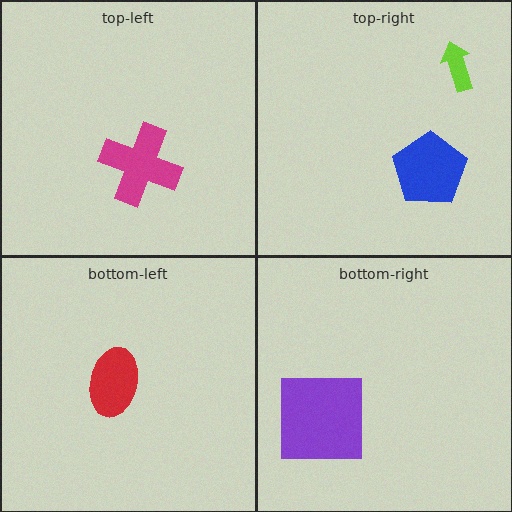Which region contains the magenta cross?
The top-left region.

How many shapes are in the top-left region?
1.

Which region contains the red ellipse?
The bottom-left region.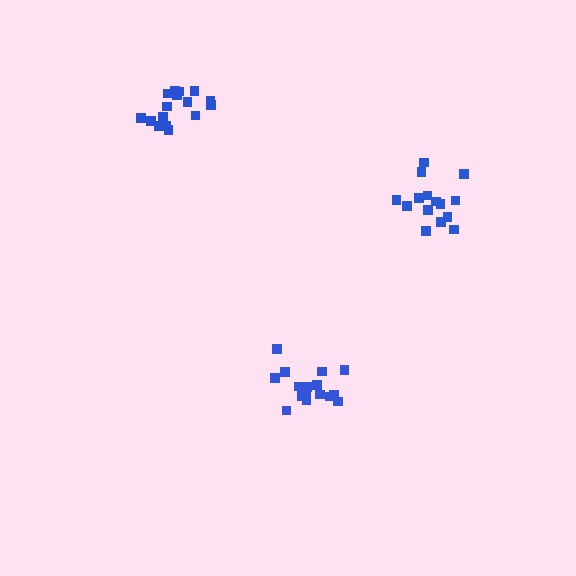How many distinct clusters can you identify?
There are 3 distinct clusters.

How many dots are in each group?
Group 1: 16 dots, Group 2: 15 dots, Group 3: 16 dots (47 total).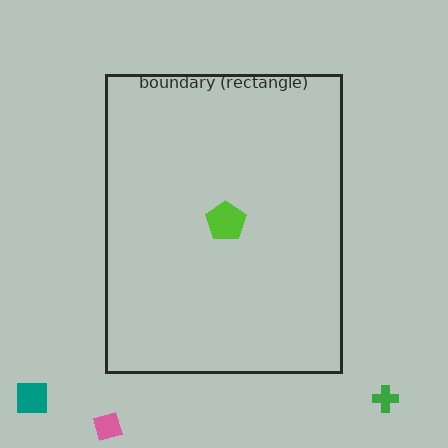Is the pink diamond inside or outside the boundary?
Outside.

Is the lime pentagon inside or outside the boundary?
Inside.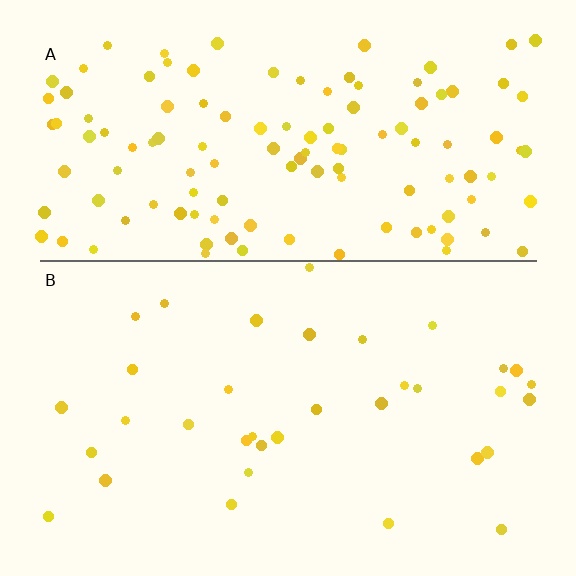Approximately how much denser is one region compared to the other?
Approximately 3.5× — region A over region B.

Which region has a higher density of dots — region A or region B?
A (the top).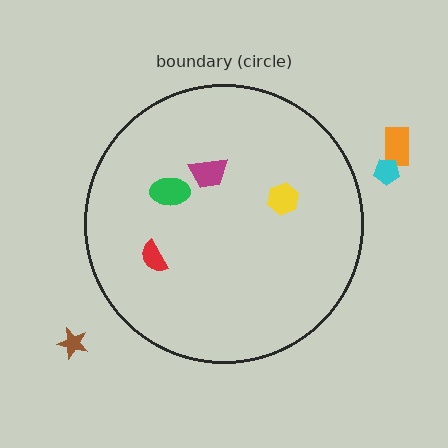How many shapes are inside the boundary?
4 inside, 3 outside.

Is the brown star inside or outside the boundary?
Outside.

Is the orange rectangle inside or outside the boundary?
Outside.